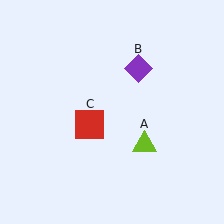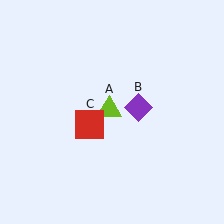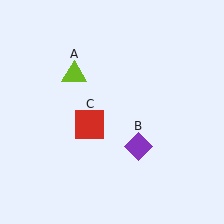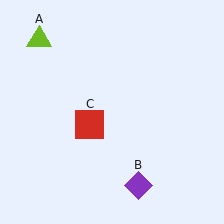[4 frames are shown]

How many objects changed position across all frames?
2 objects changed position: lime triangle (object A), purple diamond (object B).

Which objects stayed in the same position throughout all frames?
Red square (object C) remained stationary.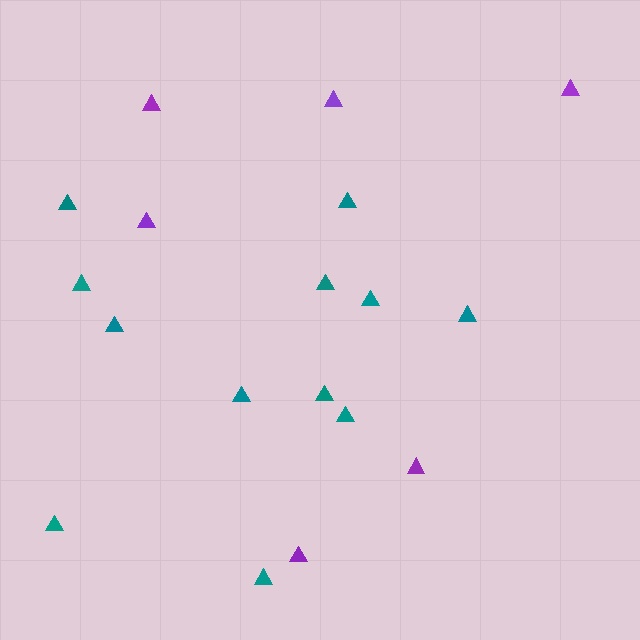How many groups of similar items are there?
There are 2 groups: one group of teal triangles (12) and one group of purple triangles (6).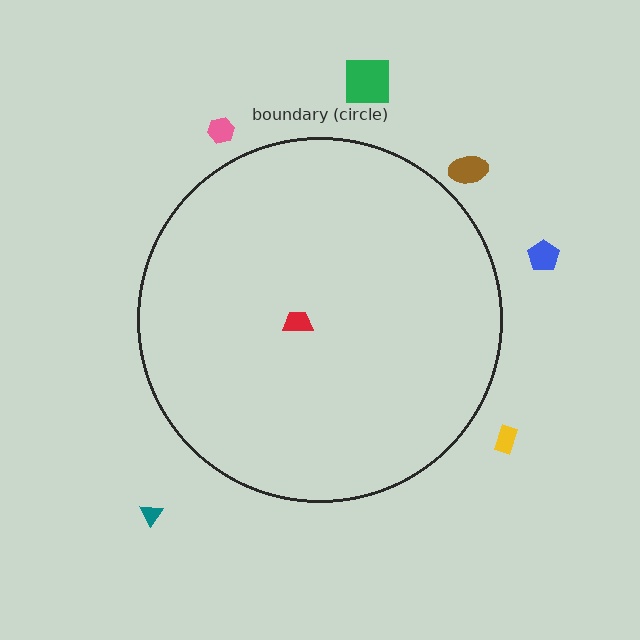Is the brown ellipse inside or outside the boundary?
Outside.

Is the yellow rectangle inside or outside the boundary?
Outside.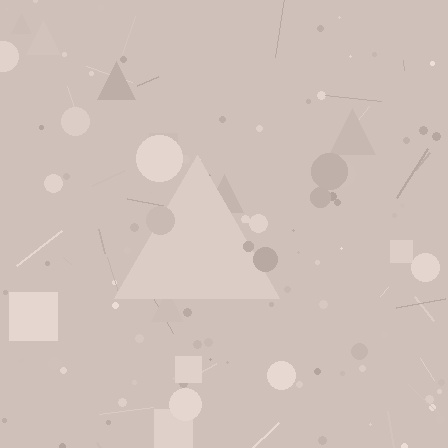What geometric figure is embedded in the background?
A triangle is embedded in the background.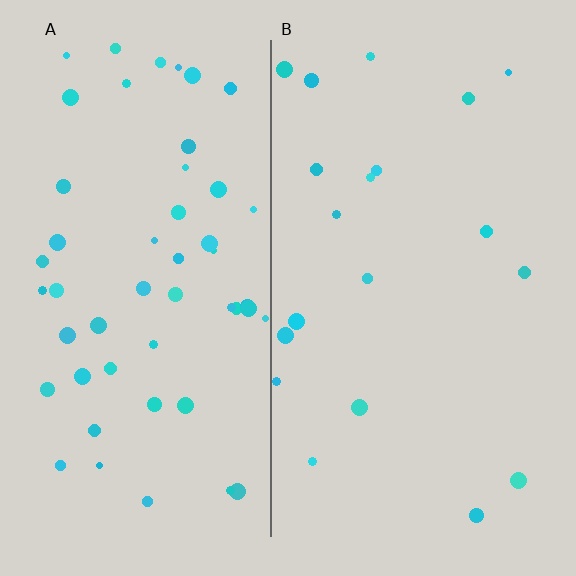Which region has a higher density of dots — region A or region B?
A (the left).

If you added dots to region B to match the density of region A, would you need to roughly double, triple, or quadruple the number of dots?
Approximately triple.